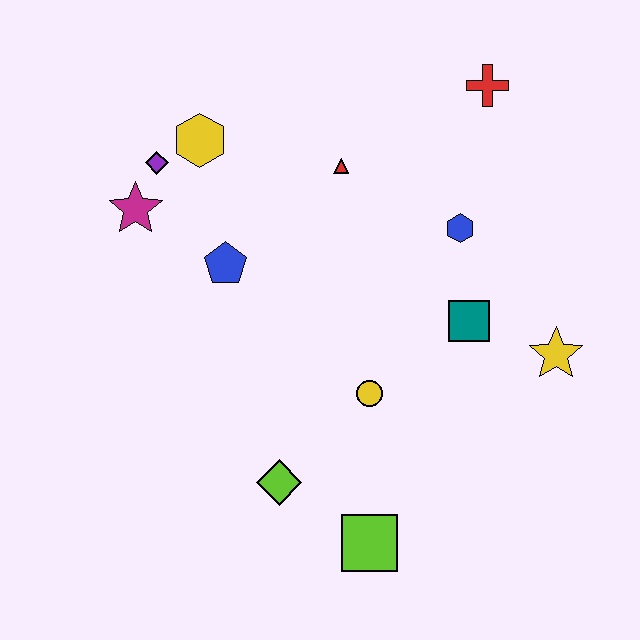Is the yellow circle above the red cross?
No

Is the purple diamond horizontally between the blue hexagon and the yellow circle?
No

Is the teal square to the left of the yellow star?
Yes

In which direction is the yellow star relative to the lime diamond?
The yellow star is to the right of the lime diamond.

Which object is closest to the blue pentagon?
The magenta star is closest to the blue pentagon.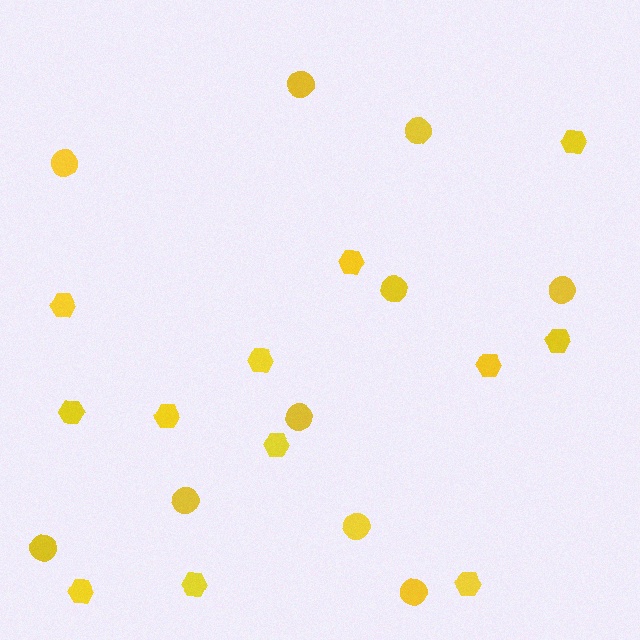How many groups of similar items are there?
There are 2 groups: one group of circles (10) and one group of hexagons (12).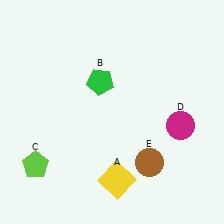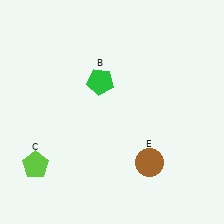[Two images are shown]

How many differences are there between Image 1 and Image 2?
There are 2 differences between the two images.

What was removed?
The yellow square (A), the magenta circle (D) were removed in Image 2.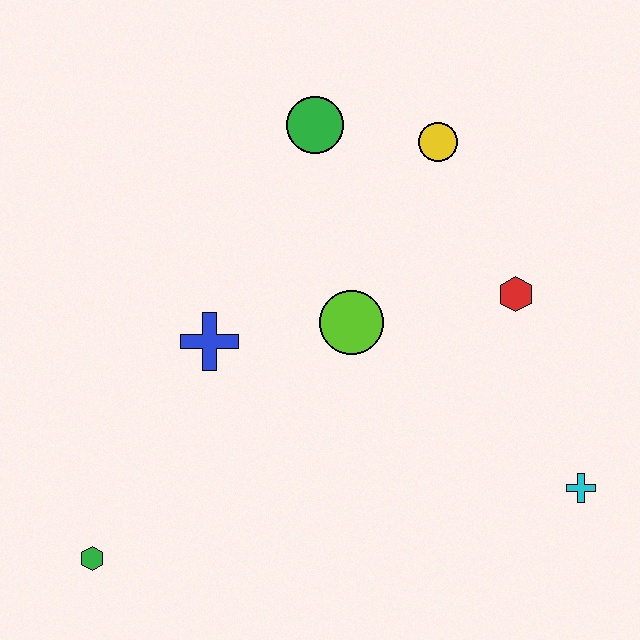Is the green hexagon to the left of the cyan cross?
Yes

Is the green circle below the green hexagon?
No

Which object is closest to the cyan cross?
The red hexagon is closest to the cyan cross.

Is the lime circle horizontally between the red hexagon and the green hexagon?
Yes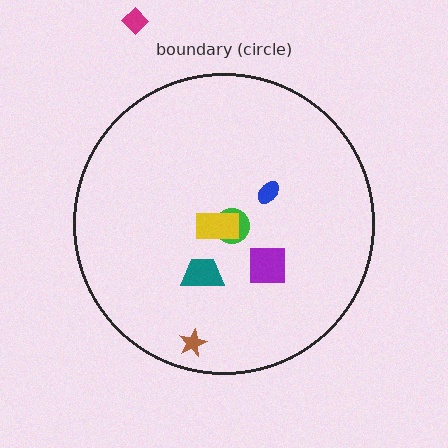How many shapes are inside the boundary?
6 inside, 1 outside.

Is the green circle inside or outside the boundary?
Inside.